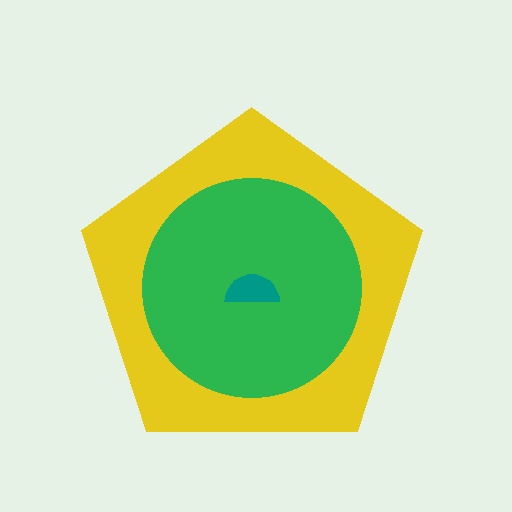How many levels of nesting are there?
3.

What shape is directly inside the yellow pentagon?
The green circle.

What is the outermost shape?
The yellow pentagon.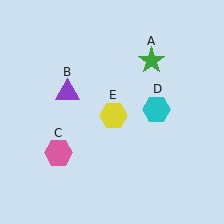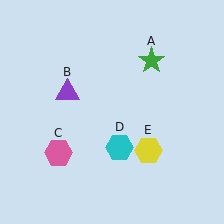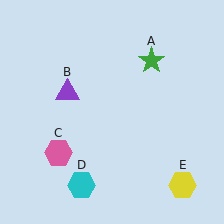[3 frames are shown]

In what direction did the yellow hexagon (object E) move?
The yellow hexagon (object E) moved down and to the right.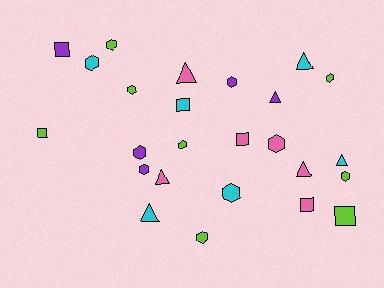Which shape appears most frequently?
Hexagon, with 12 objects.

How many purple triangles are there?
There is 1 purple triangle.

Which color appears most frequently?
Lime, with 8 objects.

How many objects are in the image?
There are 25 objects.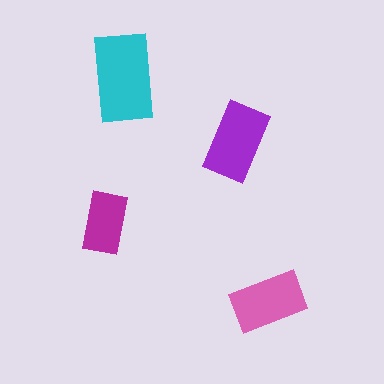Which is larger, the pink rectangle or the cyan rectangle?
The cyan one.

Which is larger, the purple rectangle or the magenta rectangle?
The purple one.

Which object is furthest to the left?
The magenta rectangle is leftmost.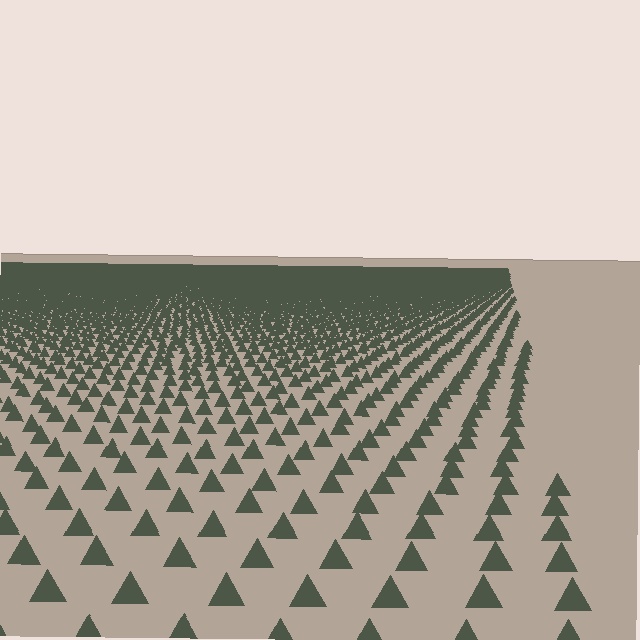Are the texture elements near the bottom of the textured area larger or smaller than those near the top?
Larger. Near the bottom, elements are closer to the viewer and appear at a bigger on-screen size.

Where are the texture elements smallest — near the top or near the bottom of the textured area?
Near the top.